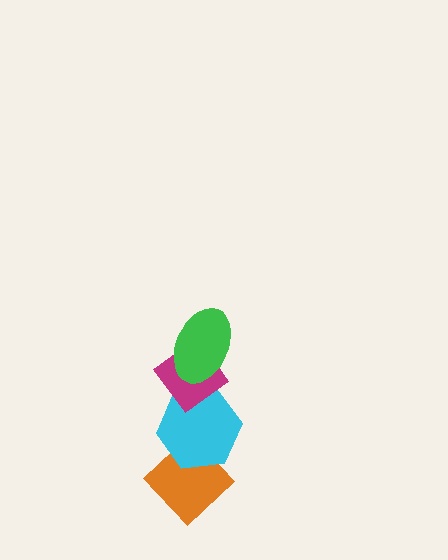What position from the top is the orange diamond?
The orange diamond is 4th from the top.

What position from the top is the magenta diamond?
The magenta diamond is 2nd from the top.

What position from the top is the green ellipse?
The green ellipse is 1st from the top.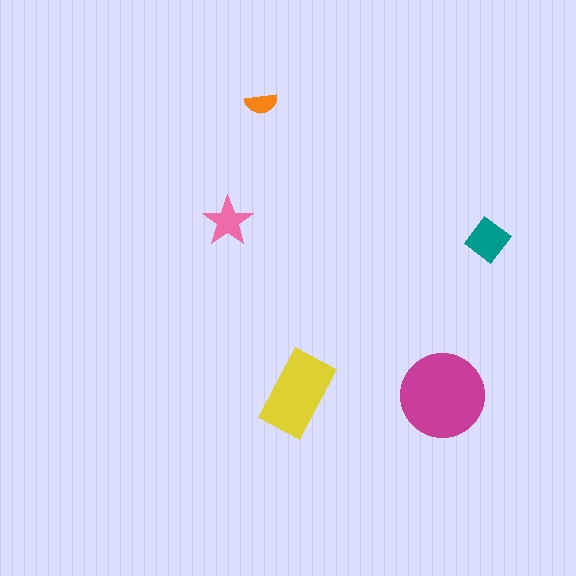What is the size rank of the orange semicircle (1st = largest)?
5th.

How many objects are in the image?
There are 5 objects in the image.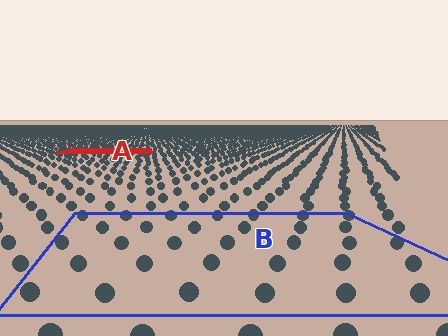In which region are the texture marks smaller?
The texture marks are smaller in region A, because it is farther away.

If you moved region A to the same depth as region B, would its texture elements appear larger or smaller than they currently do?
They would appear larger. At a closer depth, the same texture elements are projected at a bigger on-screen size.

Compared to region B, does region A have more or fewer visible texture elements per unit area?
Region A has more texture elements per unit area — they are packed more densely because it is farther away.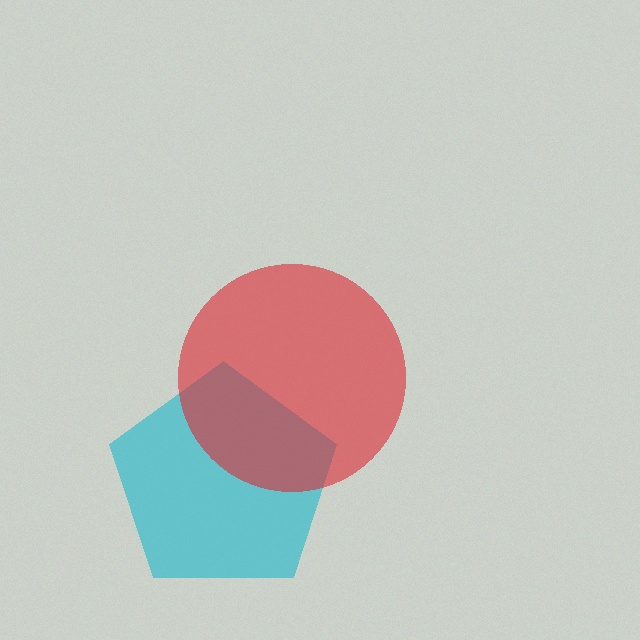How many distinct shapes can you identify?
There are 2 distinct shapes: a cyan pentagon, a red circle.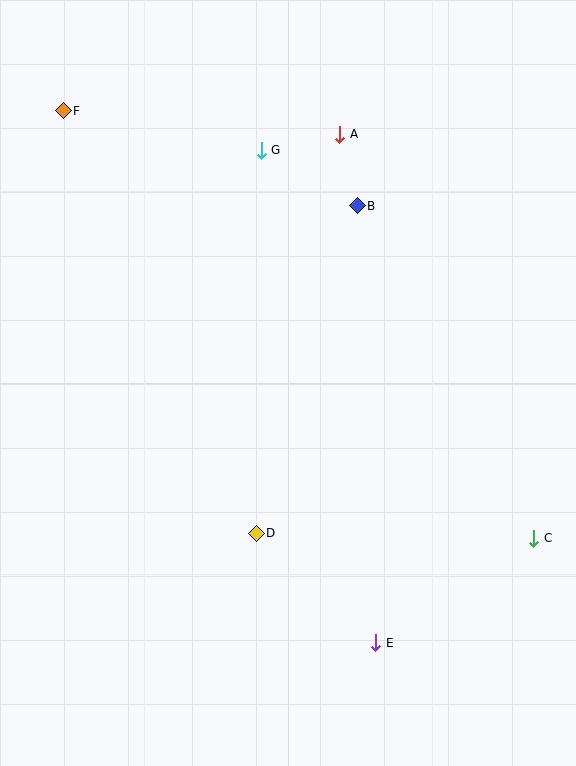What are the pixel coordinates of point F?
Point F is at (63, 111).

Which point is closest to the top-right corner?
Point A is closest to the top-right corner.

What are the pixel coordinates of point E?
Point E is at (376, 643).